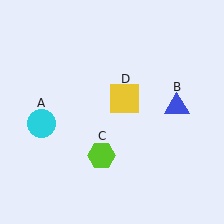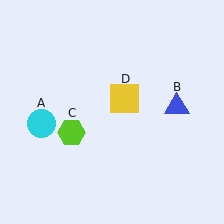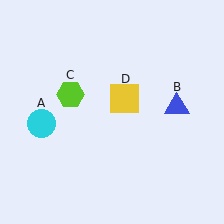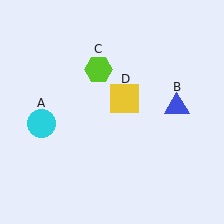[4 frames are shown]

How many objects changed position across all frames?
1 object changed position: lime hexagon (object C).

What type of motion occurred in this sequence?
The lime hexagon (object C) rotated clockwise around the center of the scene.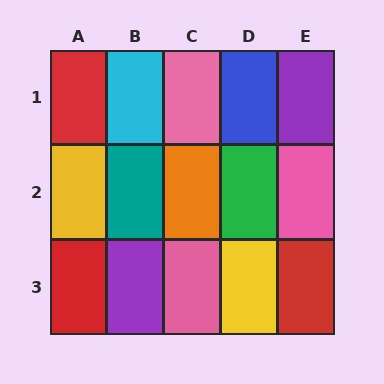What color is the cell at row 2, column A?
Yellow.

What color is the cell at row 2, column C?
Orange.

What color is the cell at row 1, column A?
Red.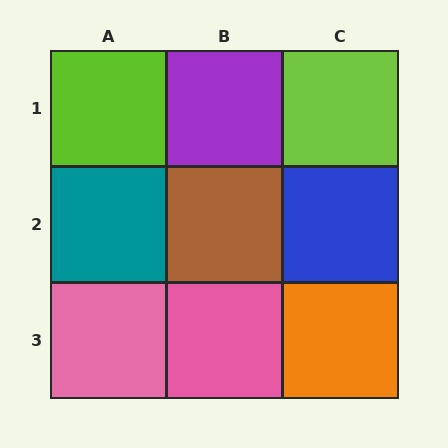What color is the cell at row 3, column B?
Pink.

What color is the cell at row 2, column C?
Blue.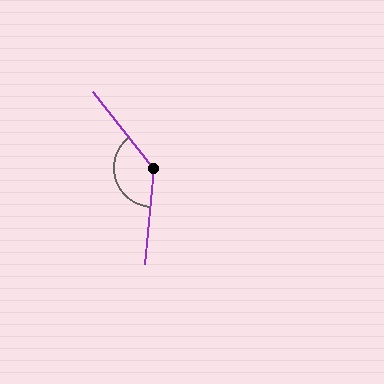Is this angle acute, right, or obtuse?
It is obtuse.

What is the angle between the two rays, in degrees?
Approximately 136 degrees.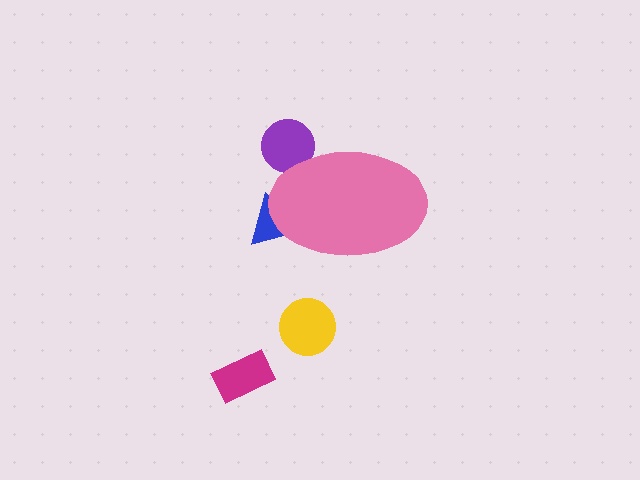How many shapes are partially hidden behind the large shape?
2 shapes are partially hidden.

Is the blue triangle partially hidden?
Yes, the blue triangle is partially hidden behind the pink ellipse.